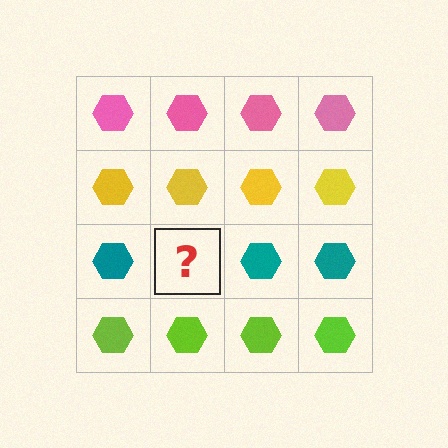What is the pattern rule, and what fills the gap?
The rule is that each row has a consistent color. The gap should be filled with a teal hexagon.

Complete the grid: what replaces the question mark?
The question mark should be replaced with a teal hexagon.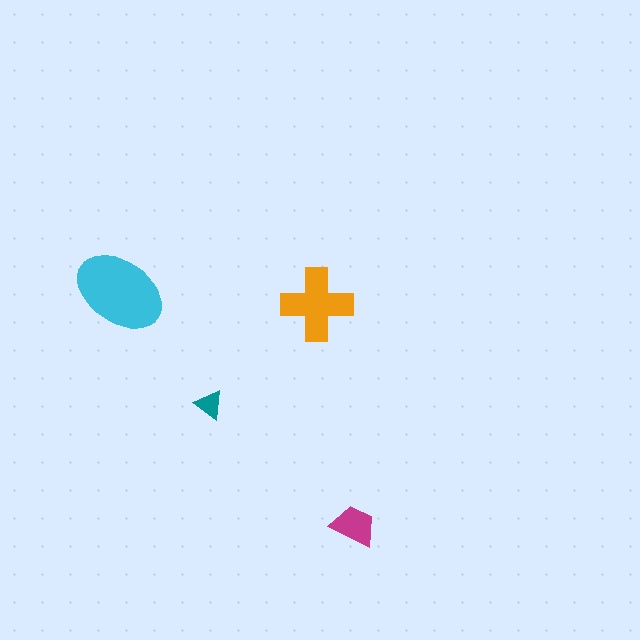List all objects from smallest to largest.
The teal triangle, the magenta trapezoid, the orange cross, the cyan ellipse.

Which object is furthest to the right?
The magenta trapezoid is rightmost.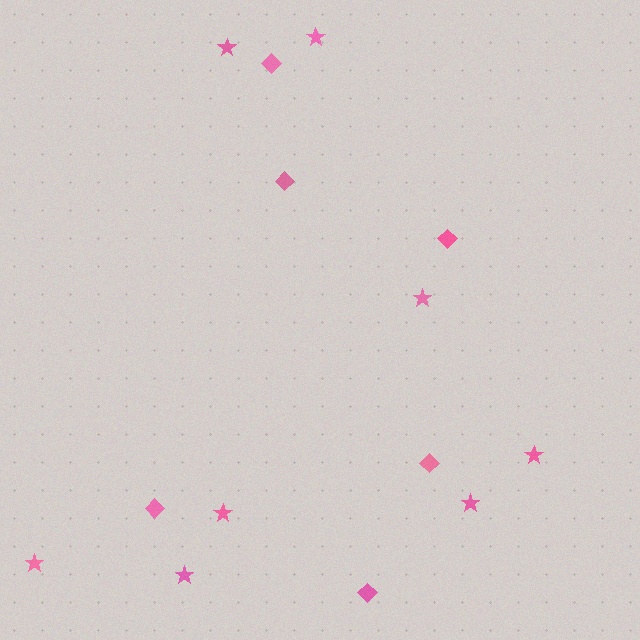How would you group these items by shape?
There are 2 groups: one group of stars (8) and one group of diamonds (6).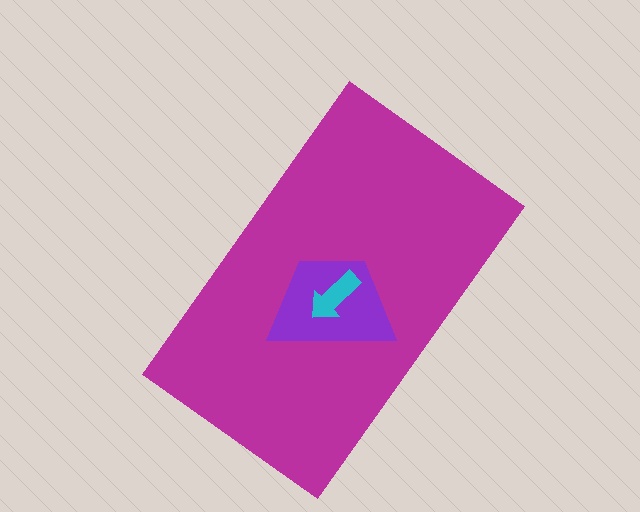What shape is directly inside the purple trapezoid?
The cyan arrow.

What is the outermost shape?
The magenta rectangle.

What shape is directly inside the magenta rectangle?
The purple trapezoid.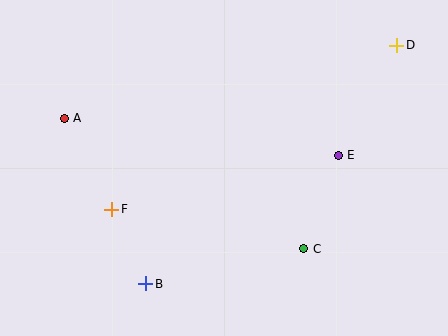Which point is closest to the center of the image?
Point C at (304, 249) is closest to the center.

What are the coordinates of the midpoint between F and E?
The midpoint between F and E is at (225, 182).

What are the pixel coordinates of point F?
Point F is at (111, 209).